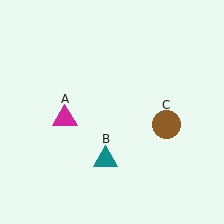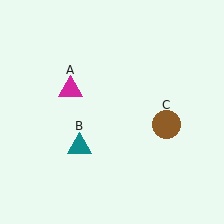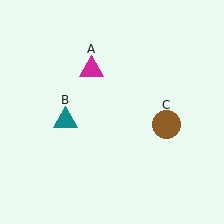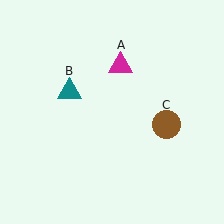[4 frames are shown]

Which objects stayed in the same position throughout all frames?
Brown circle (object C) remained stationary.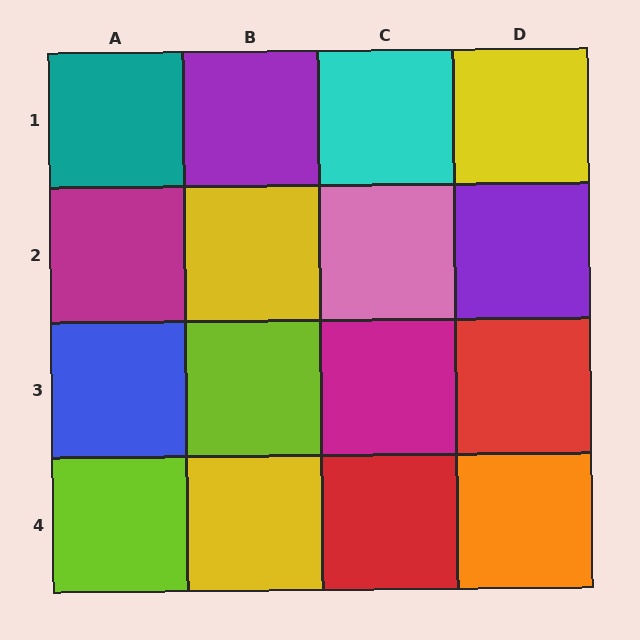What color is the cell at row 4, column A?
Lime.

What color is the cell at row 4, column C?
Red.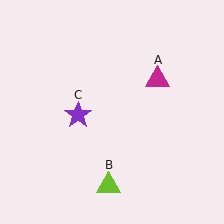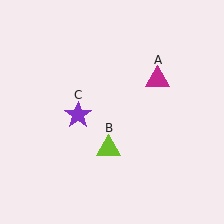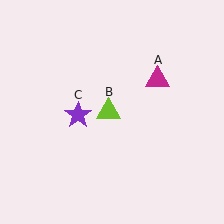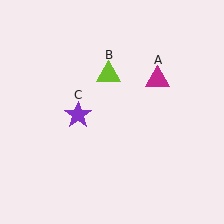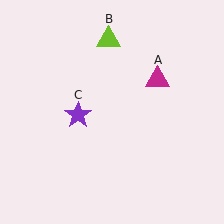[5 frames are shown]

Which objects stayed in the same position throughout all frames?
Magenta triangle (object A) and purple star (object C) remained stationary.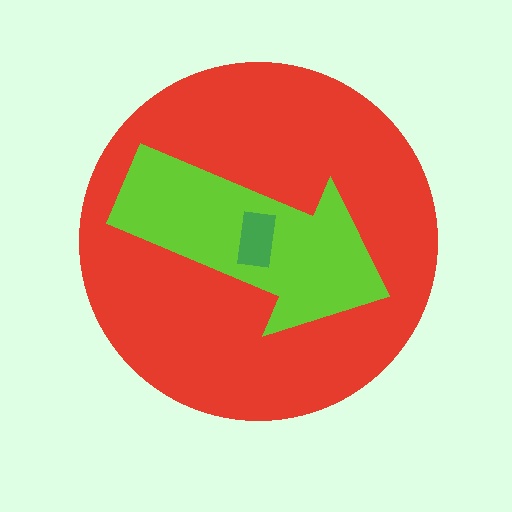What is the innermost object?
The green rectangle.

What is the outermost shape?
The red circle.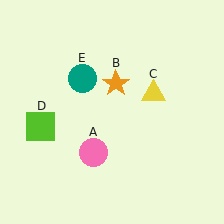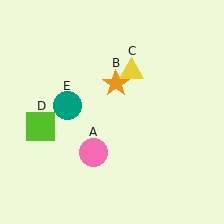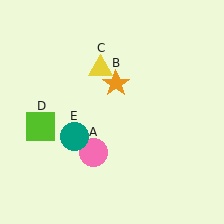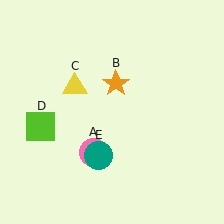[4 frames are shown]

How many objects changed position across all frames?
2 objects changed position: yellow triangle (object C), teal circle (object E).